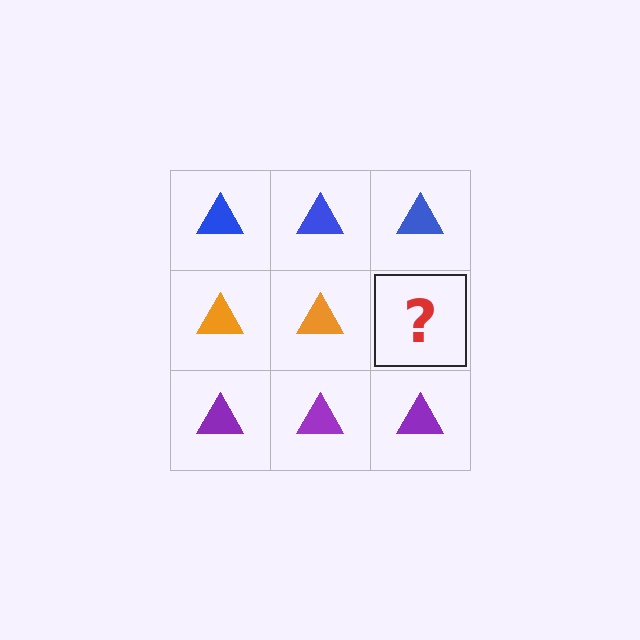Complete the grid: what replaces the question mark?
The question mark should be replaced with an orange triangle.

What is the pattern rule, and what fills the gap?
The rule is that each row has a consistent color. The gap should be filled with an orange triangle.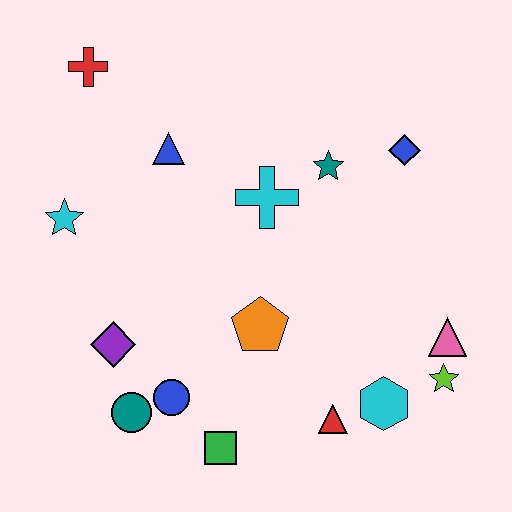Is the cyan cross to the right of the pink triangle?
No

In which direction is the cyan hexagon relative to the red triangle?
The cyan hexagon is to the right of the red triangle.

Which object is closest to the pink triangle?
The lime star is closest to the pink triangle.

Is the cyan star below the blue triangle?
Yes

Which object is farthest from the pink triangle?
The red cross is farthest from the pink triangle.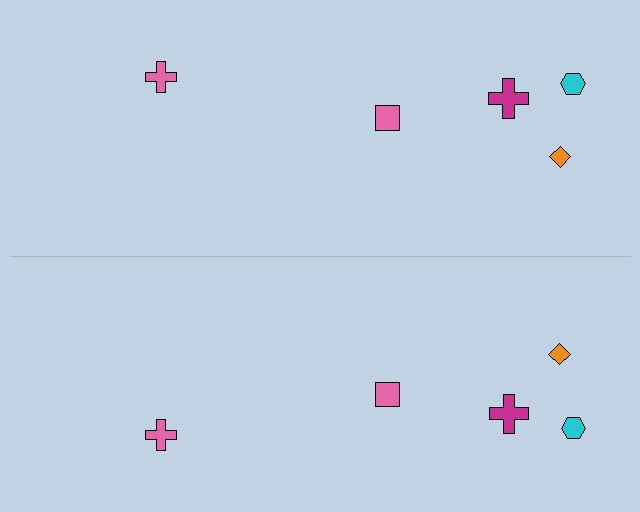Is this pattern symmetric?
Yes, this pattern has bilateral (reflection) symmetry.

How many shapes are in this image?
There are 10 shapes in this image.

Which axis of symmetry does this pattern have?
The pattern has a horizontal axis of symmetry running through the center of the image.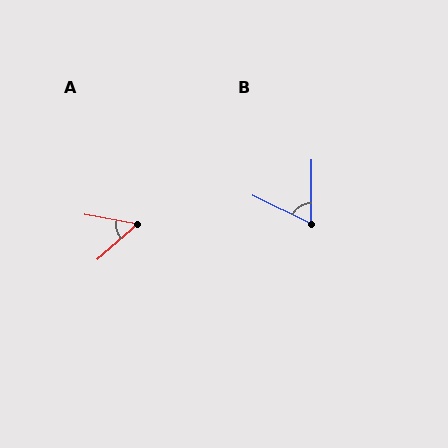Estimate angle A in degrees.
Approximately 51 degrees.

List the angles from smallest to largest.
A (51°), B (65°).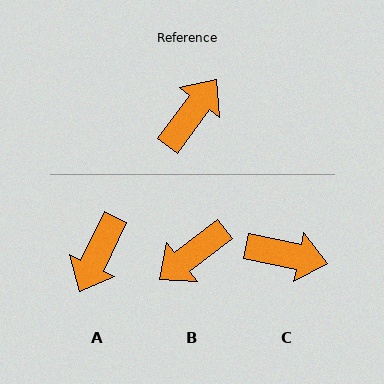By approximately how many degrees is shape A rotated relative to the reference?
Approximately 169 degrees clockwise.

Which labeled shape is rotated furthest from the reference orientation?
A, about 169 degrees away.